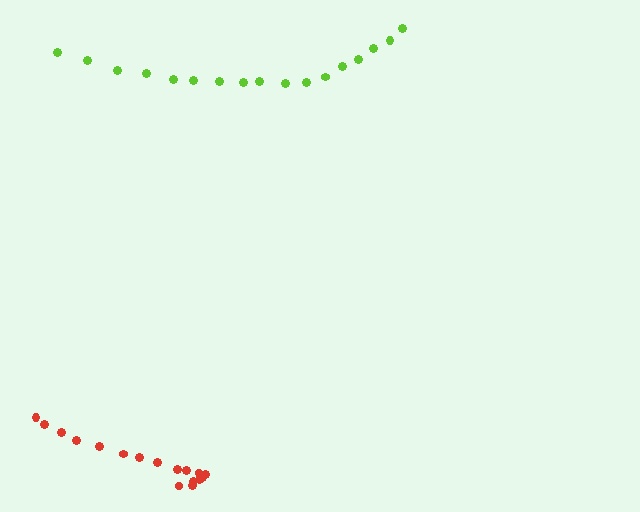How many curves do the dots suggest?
There are 2 distinct paths.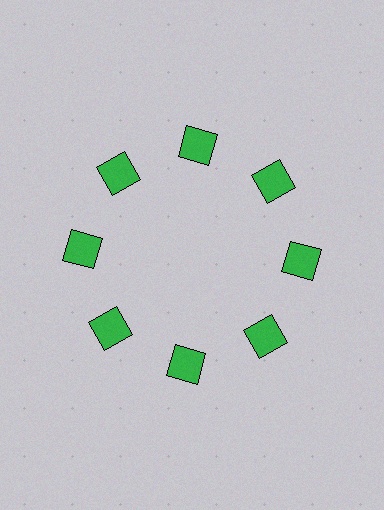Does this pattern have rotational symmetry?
Yes, this pattern has 8-fold rotational symmetry. It looks the same after rotating 45 degrees around the center.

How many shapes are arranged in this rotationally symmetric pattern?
There are 8 shapes, arranged in 8 groups of 1.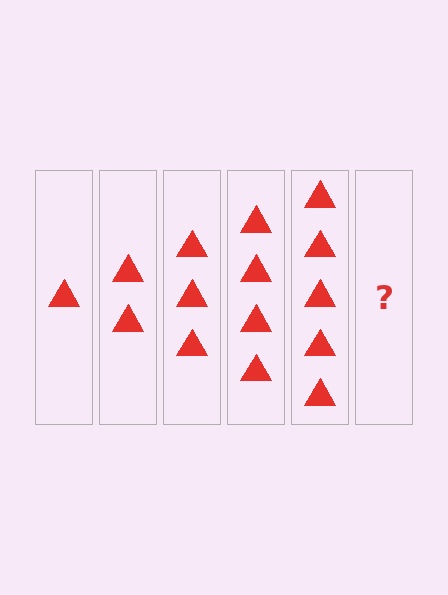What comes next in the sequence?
The next element should be 6 triangles.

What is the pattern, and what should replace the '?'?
The pattern is that each step adds one more triangle. The '?' should be 6 triangles.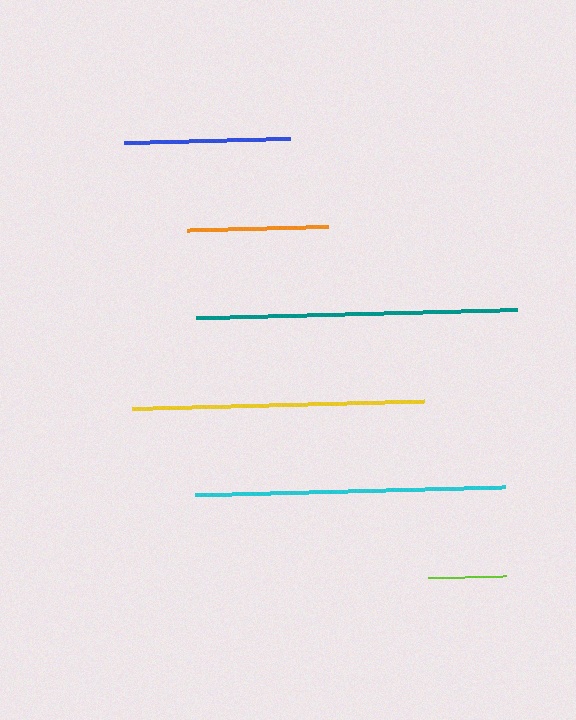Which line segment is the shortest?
The lime line is the shortest at approximately 77 pixels.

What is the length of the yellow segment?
The yellow segment is approximately 292 pixels long.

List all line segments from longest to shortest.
From longest to shortest: teal, cyan, yellow, blue, orange, lime.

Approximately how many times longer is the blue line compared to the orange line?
The blue line is approximately 1.2 times the length of the orange line.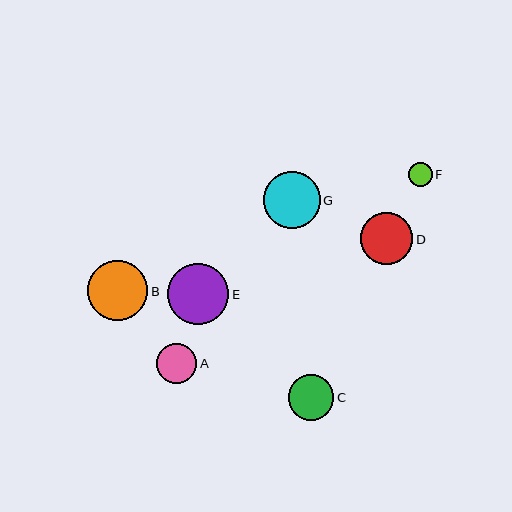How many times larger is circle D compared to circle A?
Circle D is approximately 1.3 times the size of circle A.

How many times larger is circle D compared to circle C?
Circle D is approximately 1.1 times the size of circle C.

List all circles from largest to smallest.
From largest to smallest: E, B, G, D, C, A, F.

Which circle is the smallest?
Circle F is the smallest with a size of approximately 24 pixels.